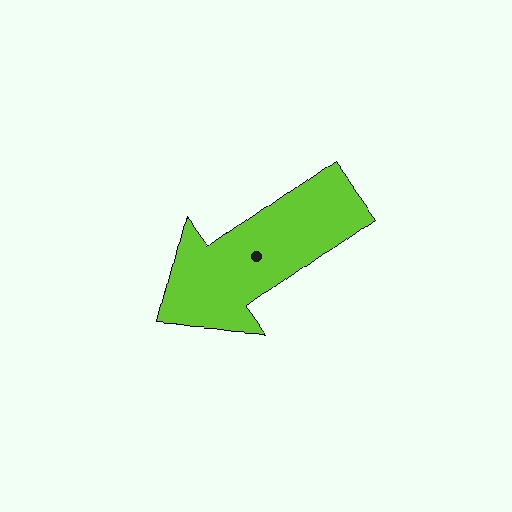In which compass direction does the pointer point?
Southwest.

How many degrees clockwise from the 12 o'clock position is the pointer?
Approximately 234 degrees.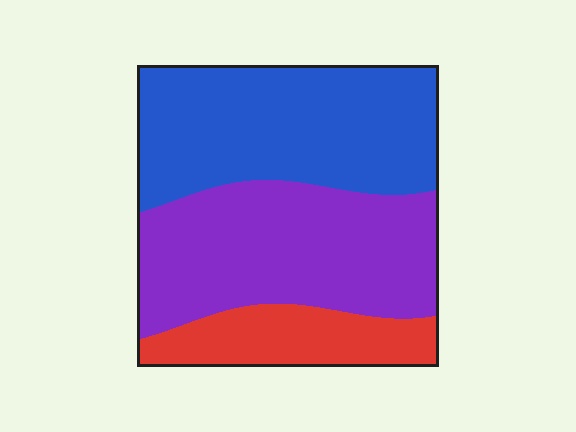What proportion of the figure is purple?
Purple covers about 40% of the figure.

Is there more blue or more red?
Blue.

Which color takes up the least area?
Red, at roughly 15%.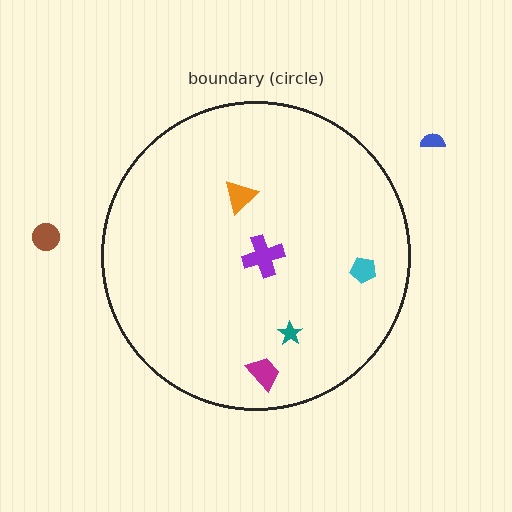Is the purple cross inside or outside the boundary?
Inside.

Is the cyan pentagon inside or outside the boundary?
Inside.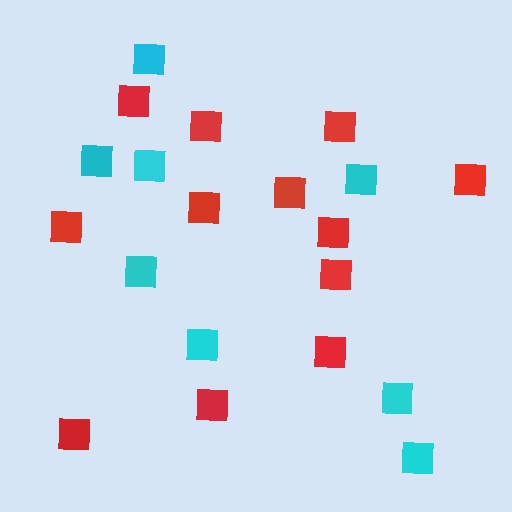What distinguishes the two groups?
There are 2 groups: one group of red squares (12) and one group of cyan squares (8).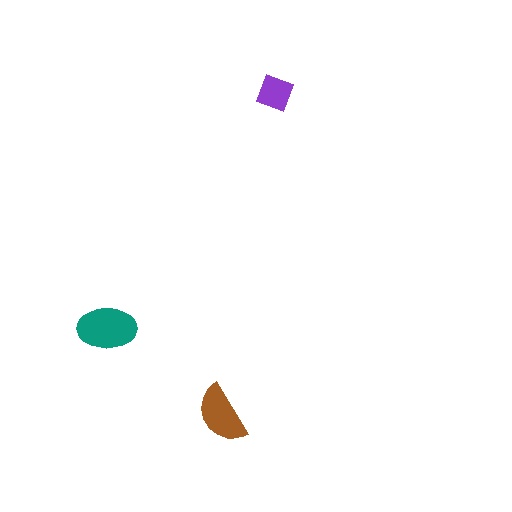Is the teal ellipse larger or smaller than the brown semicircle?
Larger.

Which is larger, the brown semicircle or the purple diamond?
The brown semicircle.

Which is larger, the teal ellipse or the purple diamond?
The teal ellipse.